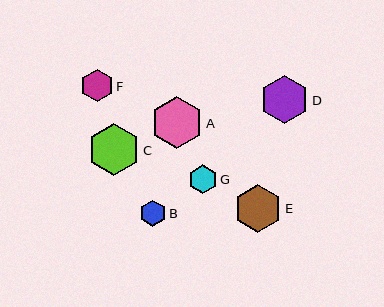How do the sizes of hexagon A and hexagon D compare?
Hexagon A and hexagon D are approximately the same size.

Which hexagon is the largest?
Hexagon C is the largest with a size of approximately 52 pixels.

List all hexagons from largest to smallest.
From largest to smallest: C, A, E, D, F, G, B.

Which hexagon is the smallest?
Hexagon B is the smallest with a size of approximately 26 pixels.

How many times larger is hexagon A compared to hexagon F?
Hexagon A is approximately 1.6 times the size of hexagon F.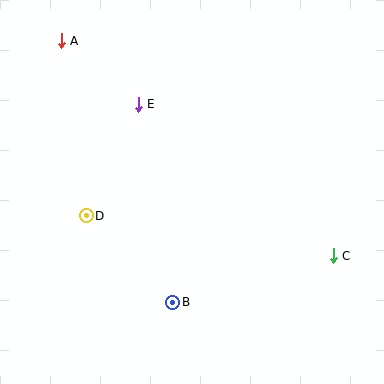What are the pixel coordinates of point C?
Point C is at (333, 256).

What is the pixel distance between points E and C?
The distance between E and C is 247 pixels.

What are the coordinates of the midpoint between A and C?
The midpoint between A and C is at (197, 148).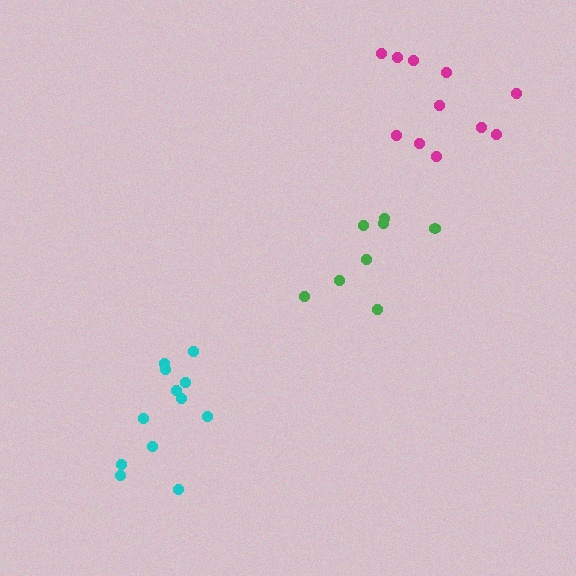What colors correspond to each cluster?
The clusters are colored: green, cyan, magenta.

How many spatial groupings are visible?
There are 3 spatial groupings.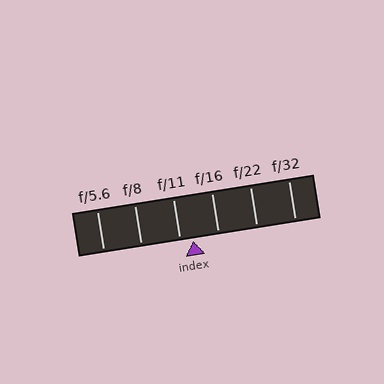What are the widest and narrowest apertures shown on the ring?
The widest aperture shown is f/5.6 and the narrowest is f/32.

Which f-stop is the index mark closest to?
The index mark is closest to f/11.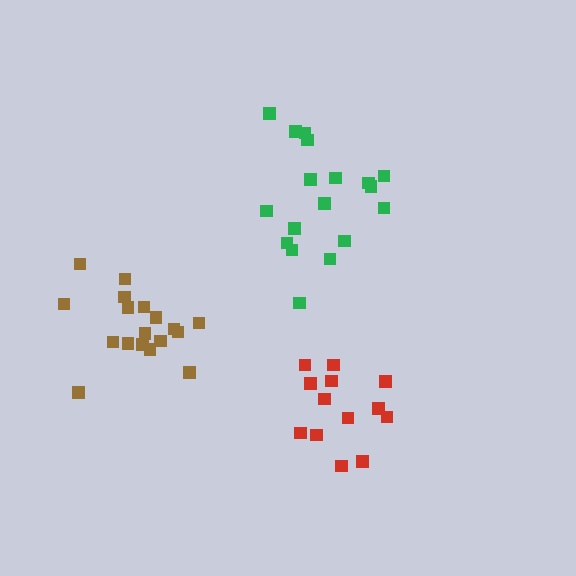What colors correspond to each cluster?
The clusters are colored: brown, red, green.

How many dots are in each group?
Group 1: 18 dots, Group 2: 13 dots, Group 3: 18 dots (49 total).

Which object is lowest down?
The red cluster is bottommost.